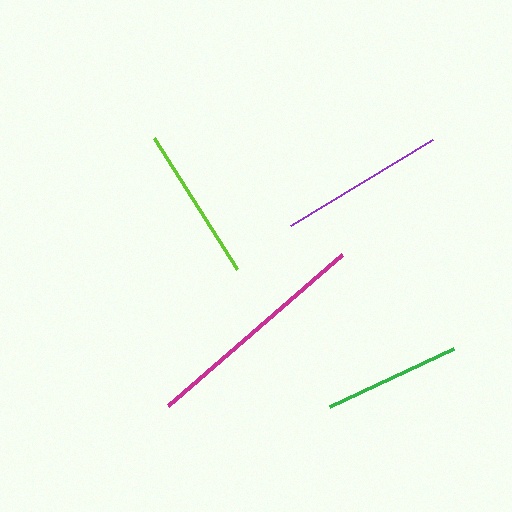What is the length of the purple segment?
The purple segment is approximately 166 pixels long.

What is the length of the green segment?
The green segment is approximately 136 pixels long.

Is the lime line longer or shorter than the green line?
The lime line is longer than the green line.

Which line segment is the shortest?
The green line is the shortest at approximately 136 pixels.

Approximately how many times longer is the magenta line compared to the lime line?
The magenta line is approximately 1.5 times the length of the lime line.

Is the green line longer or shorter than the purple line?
The purple line is longer than the green line.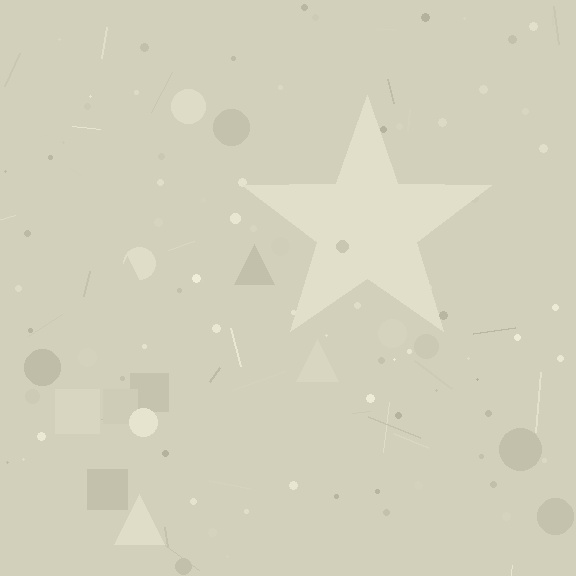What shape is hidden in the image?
A star is hidden in the image.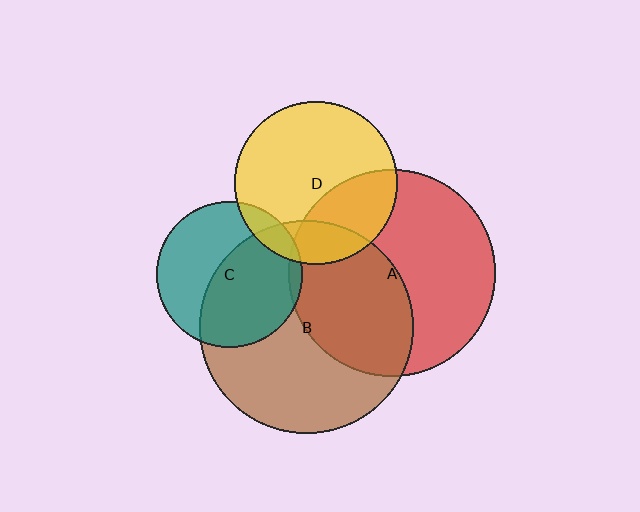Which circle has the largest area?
Circle B (brown).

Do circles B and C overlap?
Yes.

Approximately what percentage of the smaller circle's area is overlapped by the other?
Approximately 55%.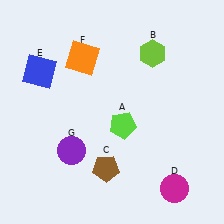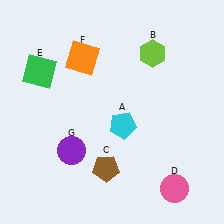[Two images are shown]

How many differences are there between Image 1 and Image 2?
There are 3 differences between the two images.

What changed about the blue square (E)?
In Image 1, E is blue. In Image 2, it changed to green.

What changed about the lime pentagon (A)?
In Image 1, A is lime. In Image 2, it changed to cyan.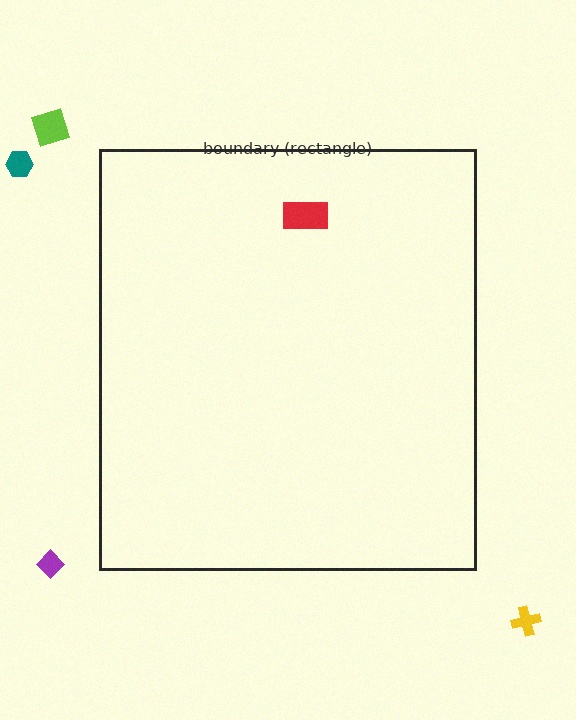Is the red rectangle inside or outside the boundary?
Inside.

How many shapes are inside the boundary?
1 inside, 4 outside.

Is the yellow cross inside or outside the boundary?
Outside.